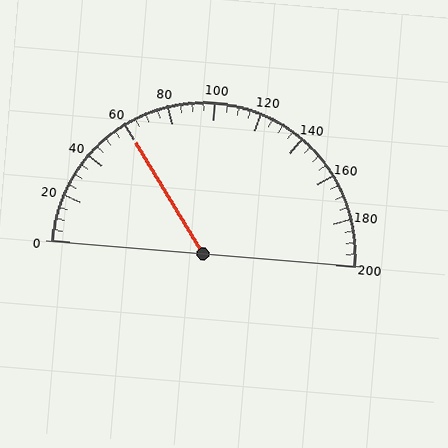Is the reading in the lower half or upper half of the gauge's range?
The reading is in the lower half of the range (0 to 200).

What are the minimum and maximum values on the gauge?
The gauge ranges from 0 to 200.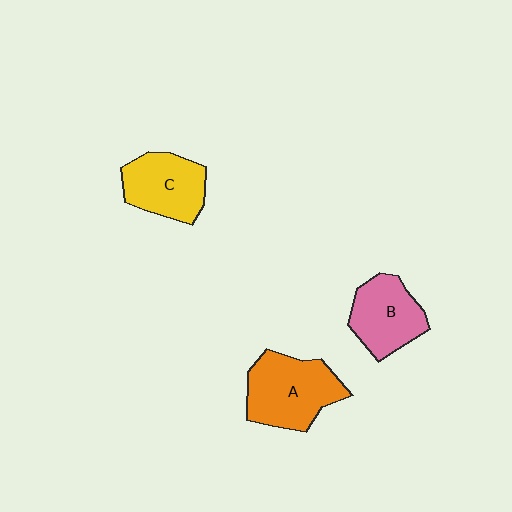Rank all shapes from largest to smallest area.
From largest to smallest: A (orange), C (yellow), B (pink).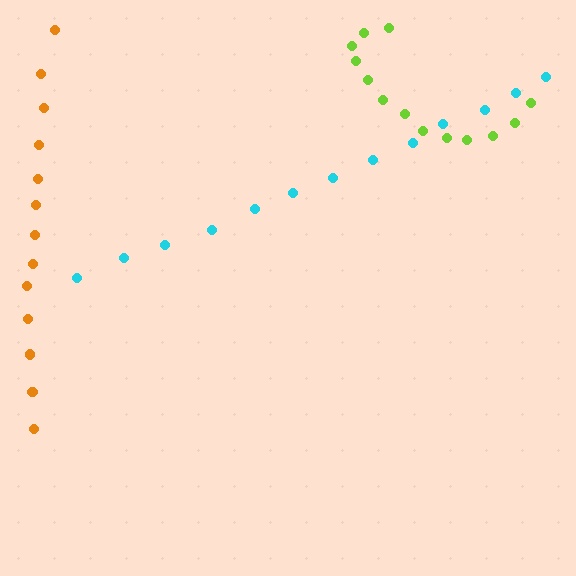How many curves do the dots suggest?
There are 3 distinct paths.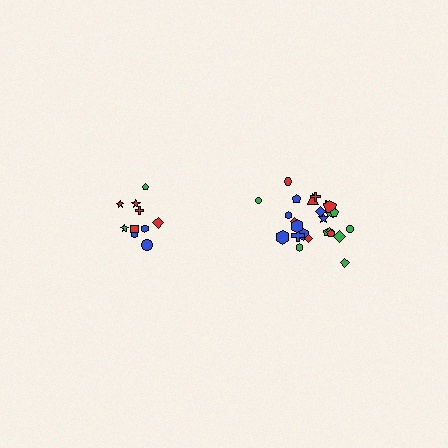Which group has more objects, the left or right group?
The right group.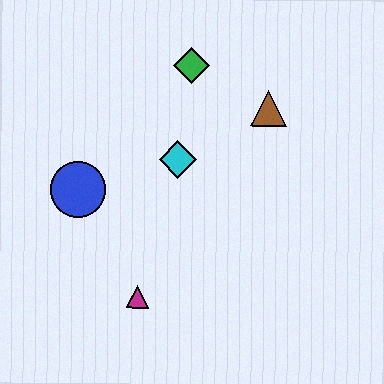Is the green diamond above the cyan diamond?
Yes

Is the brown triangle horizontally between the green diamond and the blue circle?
No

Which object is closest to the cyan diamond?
The green diamond is closest to the cyan diamond.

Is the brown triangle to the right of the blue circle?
Yes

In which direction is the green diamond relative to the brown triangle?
The green diamond is to the left of the brown triangle.